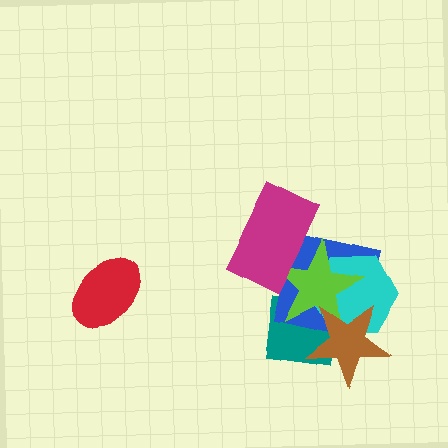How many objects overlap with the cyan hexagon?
4 objects overlap with the cyan hexagon.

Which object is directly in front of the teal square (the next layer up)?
The blue square is directly in front of the teal square.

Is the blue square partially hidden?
Yes, it is partially covered by another shape.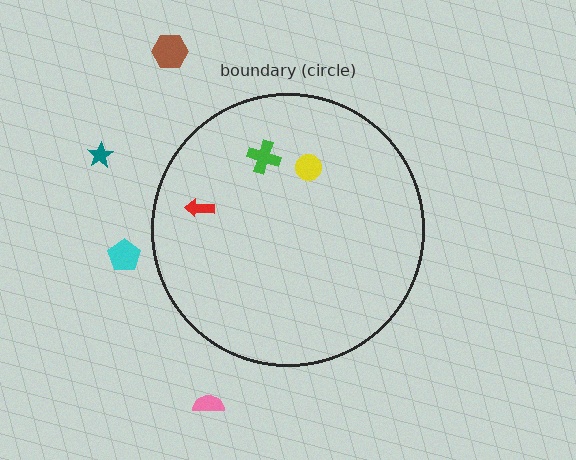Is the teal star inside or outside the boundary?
Outside.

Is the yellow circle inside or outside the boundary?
Inside.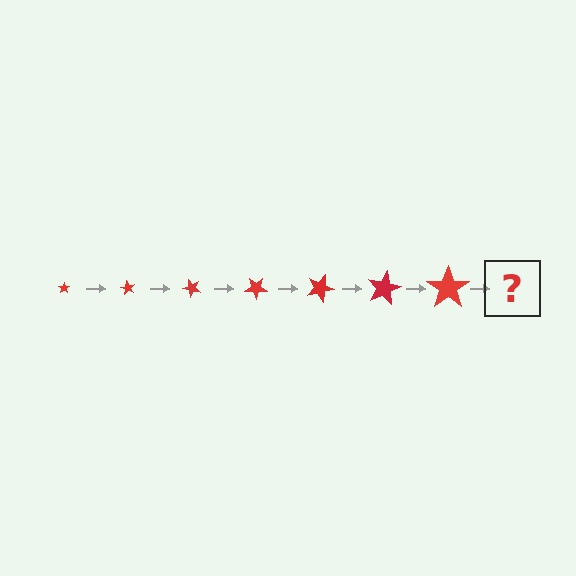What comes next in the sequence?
The next element should be a star, larger than the previous one and rotated 420 degrees from the start.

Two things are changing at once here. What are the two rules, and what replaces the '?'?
The two rules are that the star grows larger each step and it rotates 60 degrees each step. The '?' should be a star, larger than the previous one and rotated 420 degrees from the start.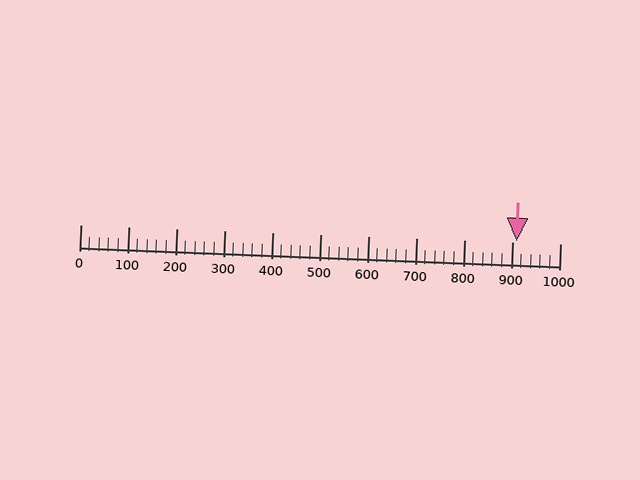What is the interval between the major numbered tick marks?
The major tick marks are spaced 100 units apart.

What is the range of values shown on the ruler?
The ruler shows values from 0 to 1000.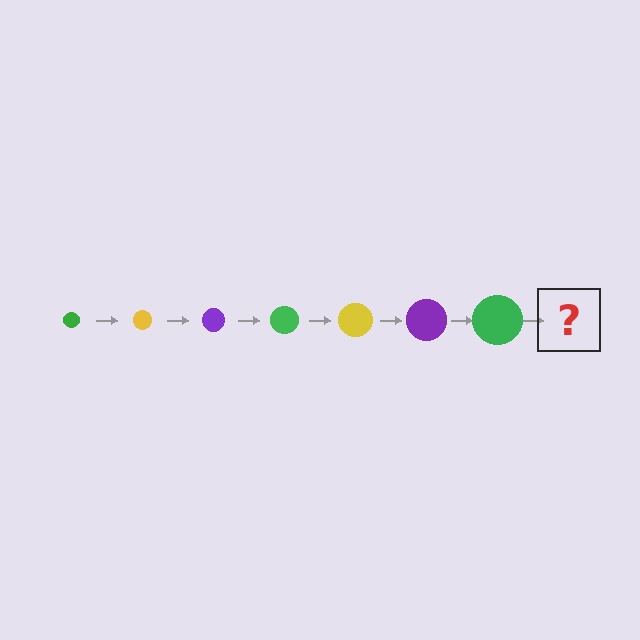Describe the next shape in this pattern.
It should be a yellow circle, larger than the previous one.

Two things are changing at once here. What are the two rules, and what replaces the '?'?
The two rules are that the circle grows larger each step and the color cycles through green, yellow, and purple. The '?' should be a yellow circle, larger than the previous one.